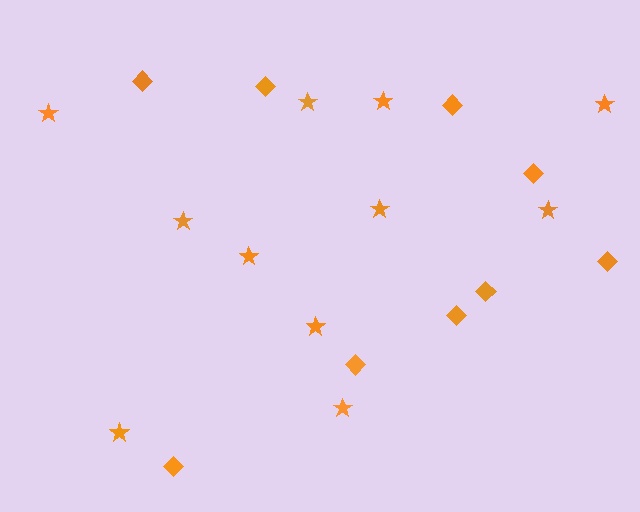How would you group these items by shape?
There are 2 groups: one group of diamonds (9) and one group of stars (11).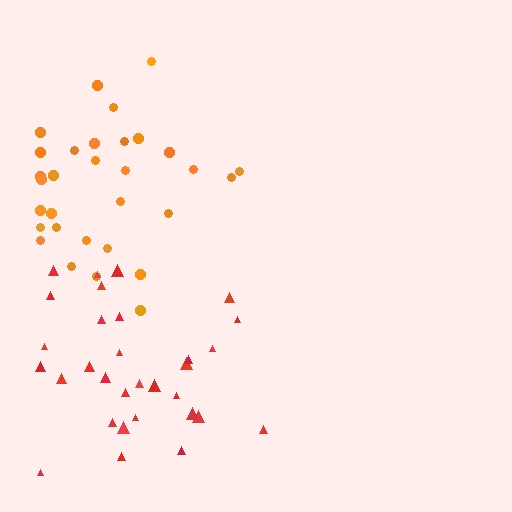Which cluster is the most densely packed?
Red.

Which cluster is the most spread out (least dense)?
Orange.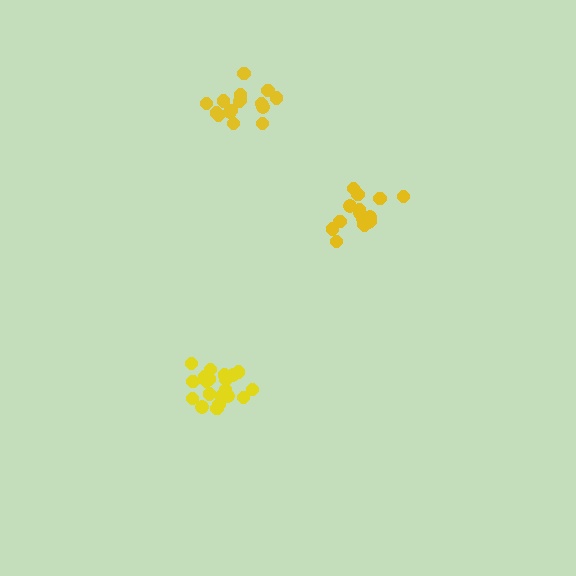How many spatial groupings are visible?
There are 3 spatial groupings.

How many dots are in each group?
Group 1: 16 dots, Group 2: 16 dots, Group 3: 20 dots (52 total).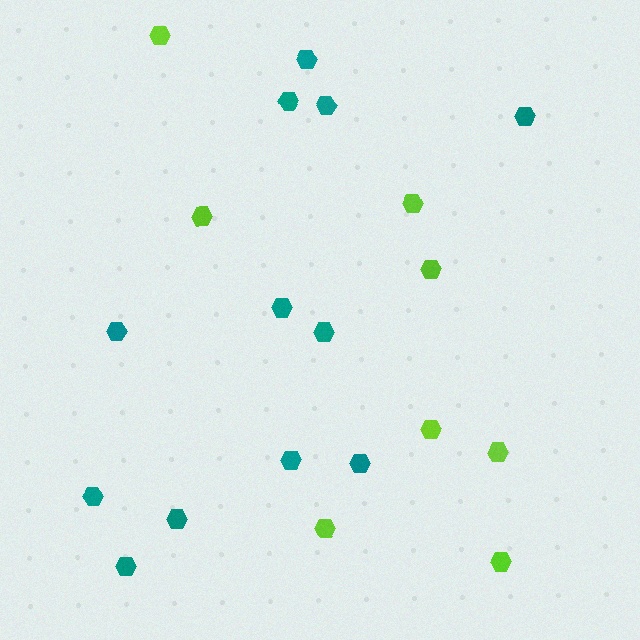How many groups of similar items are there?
There are 2 groups: one group of lime hexagons (8) and one group of teal hexagons (12).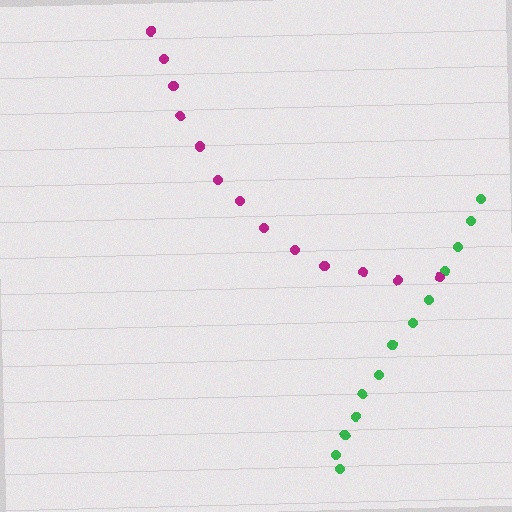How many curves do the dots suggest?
There are 2 distinct paths.